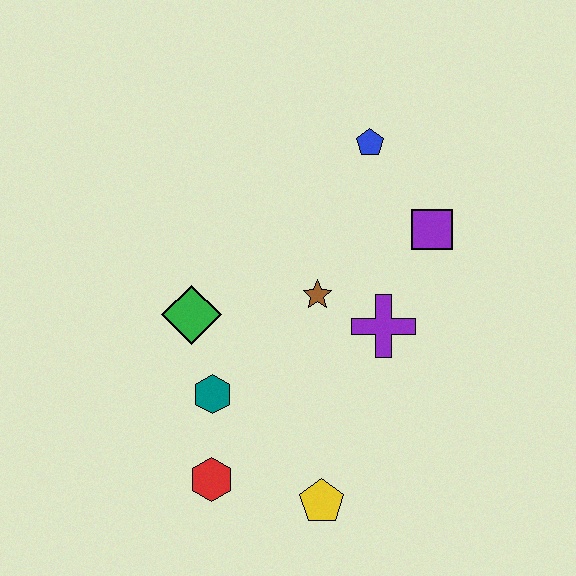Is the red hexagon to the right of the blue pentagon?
No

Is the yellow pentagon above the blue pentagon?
No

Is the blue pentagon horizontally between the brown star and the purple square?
Yes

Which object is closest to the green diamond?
The teal hexagon is closest to the green diamond.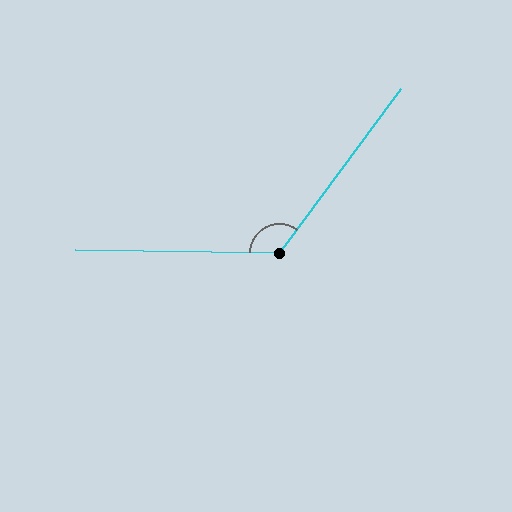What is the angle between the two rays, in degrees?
Approximately 126 degrees.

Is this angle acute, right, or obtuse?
It is obtuse.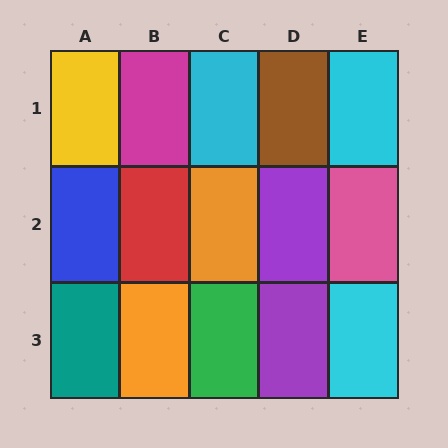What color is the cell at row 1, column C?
Cyan.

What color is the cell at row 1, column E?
Cyan.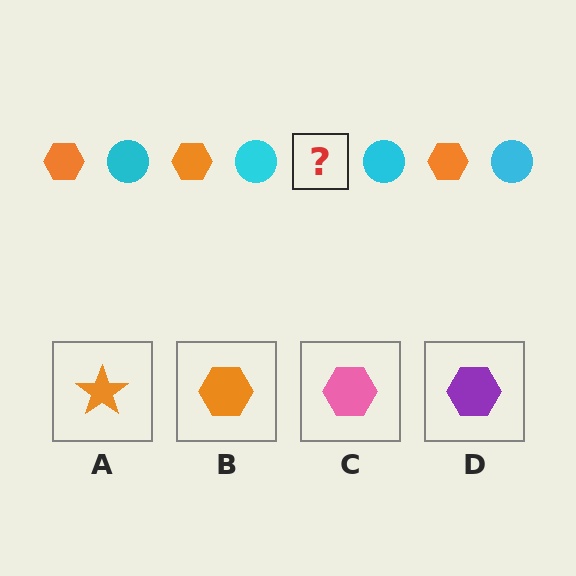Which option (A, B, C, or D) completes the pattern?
B.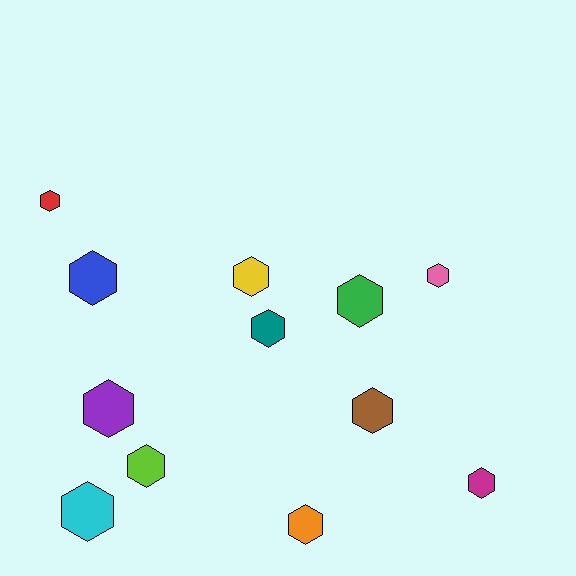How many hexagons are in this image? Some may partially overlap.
There are 12 hexagons.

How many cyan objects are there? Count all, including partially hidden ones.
There is 1 cyan object.